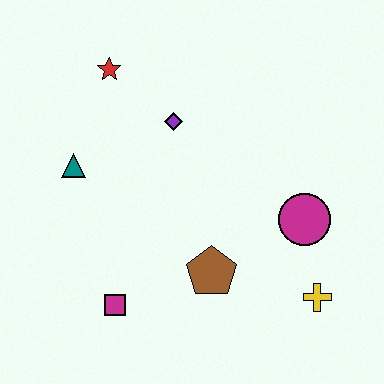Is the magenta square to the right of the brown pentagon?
No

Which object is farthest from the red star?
The yellow cross is farthest from the red star.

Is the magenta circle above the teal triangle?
No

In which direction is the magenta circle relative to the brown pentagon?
The magenta circle is to the right of the brown pentagon.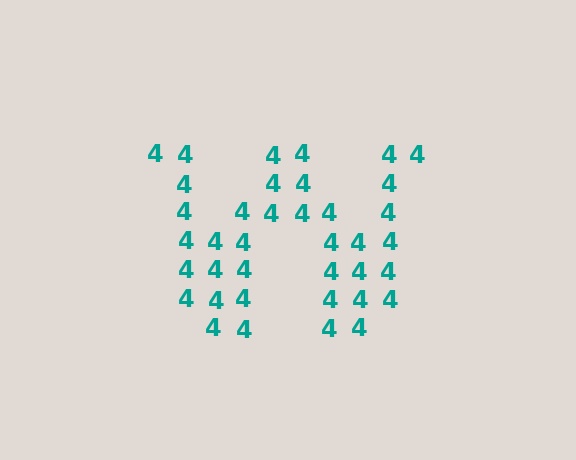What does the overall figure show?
The overall figure shows the letter W.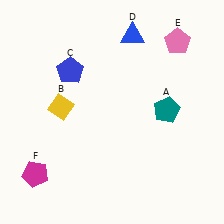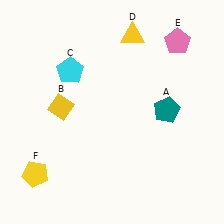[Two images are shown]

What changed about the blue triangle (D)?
In Image 1, D is blue. In Image 2, it changed to yellow.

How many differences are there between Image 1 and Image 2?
There are 3 differences between the two images.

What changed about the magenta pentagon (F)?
In Image 1, F is magenta. In Image 2, it changed to yellow.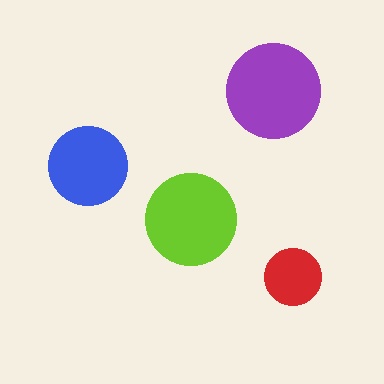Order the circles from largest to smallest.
the purple one, the lime one, the blue one, the red one.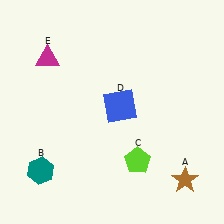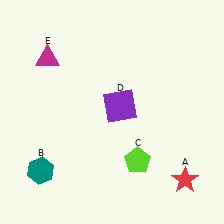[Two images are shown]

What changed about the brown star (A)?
In Image 1, A is brown. In Image 2, it changed to red.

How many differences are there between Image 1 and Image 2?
There are 2 differences between the two images.